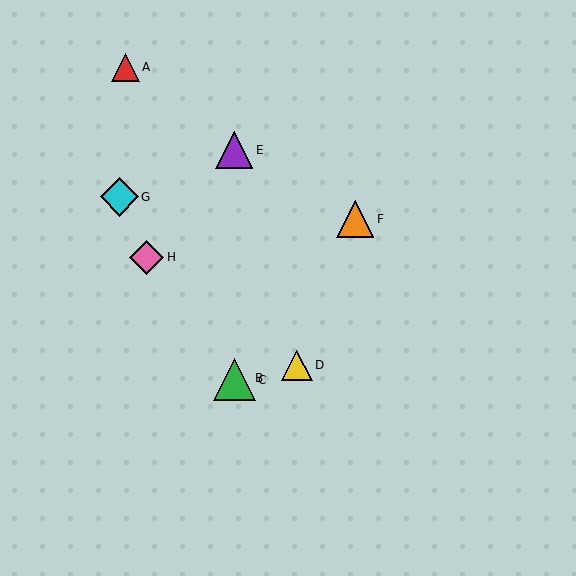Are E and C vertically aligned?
Yes, both are at x≈234.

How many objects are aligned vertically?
3 objects (B, C, E) are aligned vertically.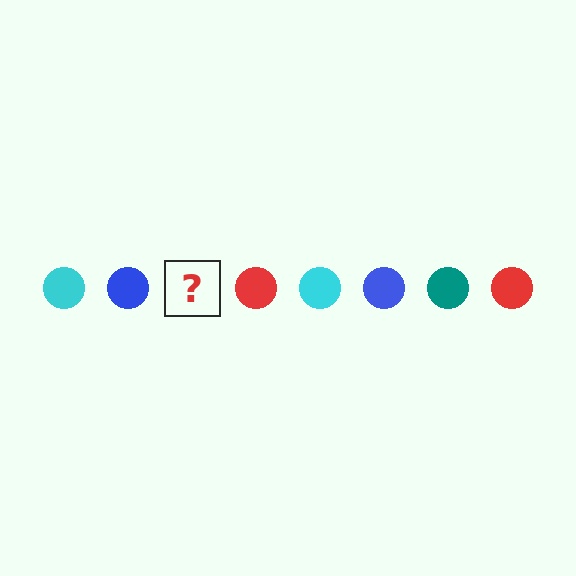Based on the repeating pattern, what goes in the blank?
The blank should be a teal circle.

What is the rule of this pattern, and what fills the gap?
The rule is that the pattern cycles through cyan, blue, teal, red circles. The gap should be filled with a teal circle.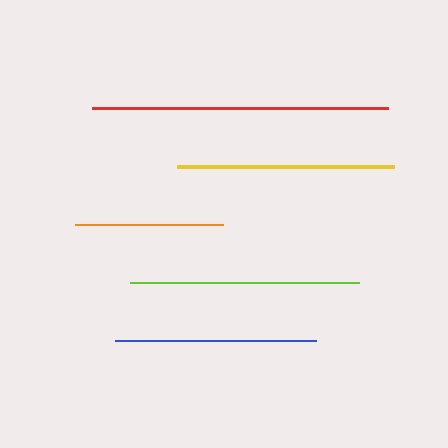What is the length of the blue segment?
The blue segment is approximately 201 pixels long.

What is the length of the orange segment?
The orange segment is approximately 148 pixels long.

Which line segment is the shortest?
The orange line is the shortest at approximately 148 pixels.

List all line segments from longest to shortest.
From longest to shortest: red, lime, yellow, blue, orange.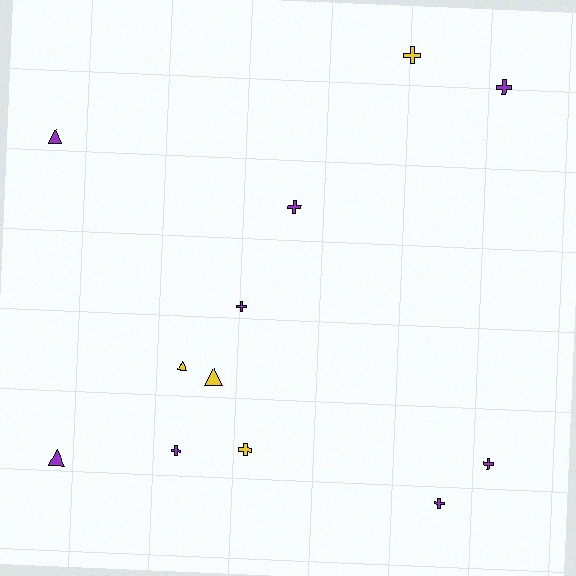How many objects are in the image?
There are 12 objects.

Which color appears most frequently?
Purple, with 8 objects.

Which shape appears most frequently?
Cross, with 8 objects.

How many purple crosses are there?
There are 6 purple crosses.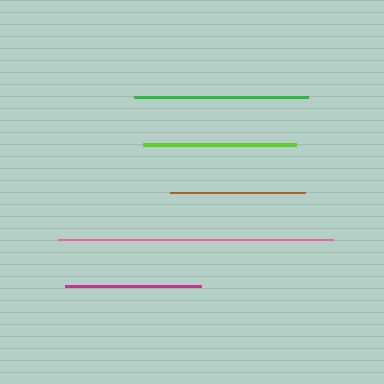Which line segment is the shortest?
The brown line is the shortest at approximately 135 pixels.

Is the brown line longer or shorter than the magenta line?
The magenta line is longer than the brown line.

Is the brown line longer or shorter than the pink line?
The pink line is longer than the brown line.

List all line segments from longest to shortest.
From longest to shortest: pink, green, lime, magenta, brown.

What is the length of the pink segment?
The pink segment is approximately 276 pixels long.